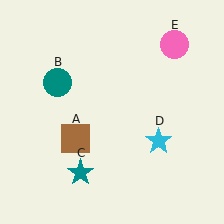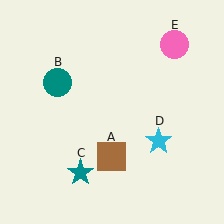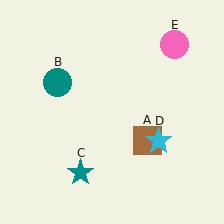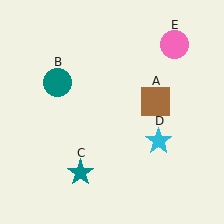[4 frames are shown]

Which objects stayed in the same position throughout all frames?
Teal circle (object B) and teal star (object C) and cyan star (object D) and pink circle (object E) remained stationary.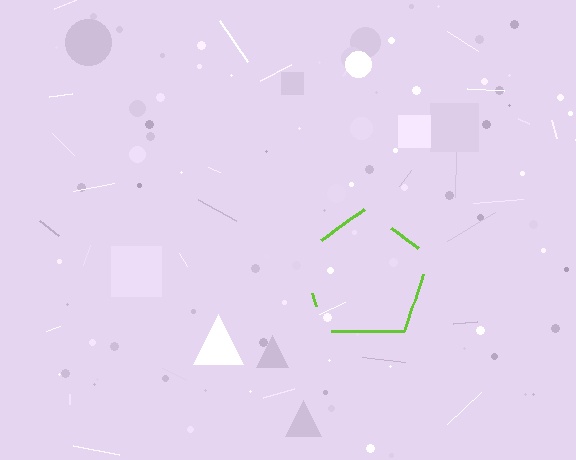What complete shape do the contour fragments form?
The contour fragments form a pentagon.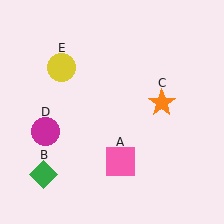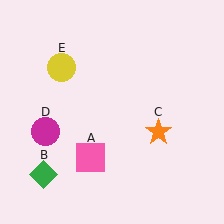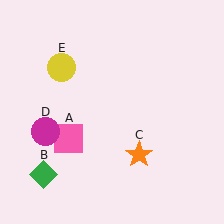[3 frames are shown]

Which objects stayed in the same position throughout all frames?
Green diamond (object B) and magenta circle (object D) and yellow circle (object E) remained stationary.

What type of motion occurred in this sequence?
The pink square (object A), orange star (object C) rotated clockwise around the center of the scene.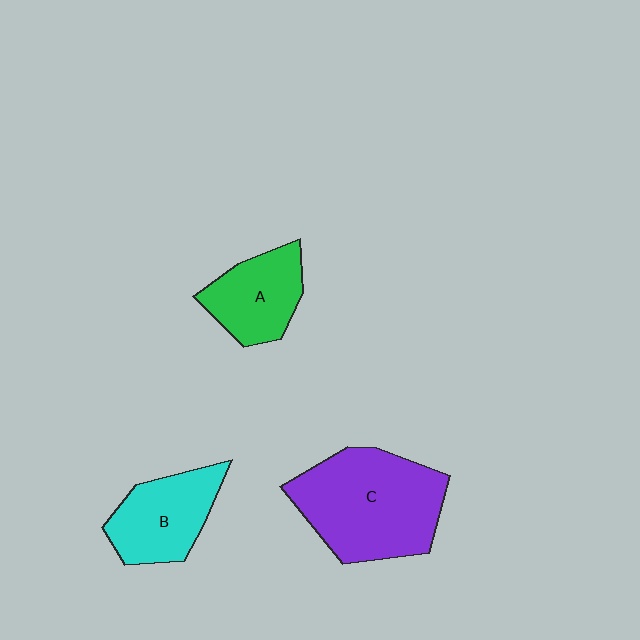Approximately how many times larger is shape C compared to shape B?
Approximately 1.7 times.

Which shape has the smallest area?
Shape A (green).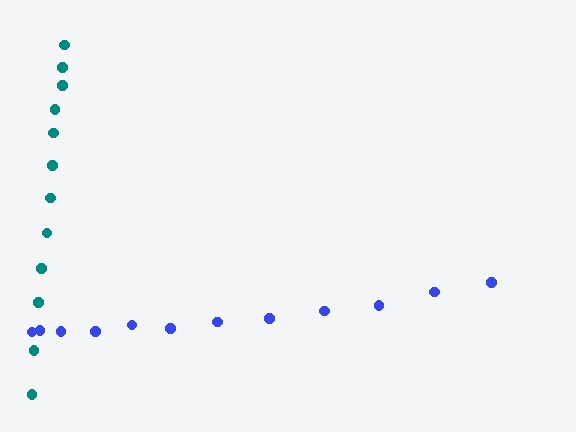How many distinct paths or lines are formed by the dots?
There are 2 distinct paths.